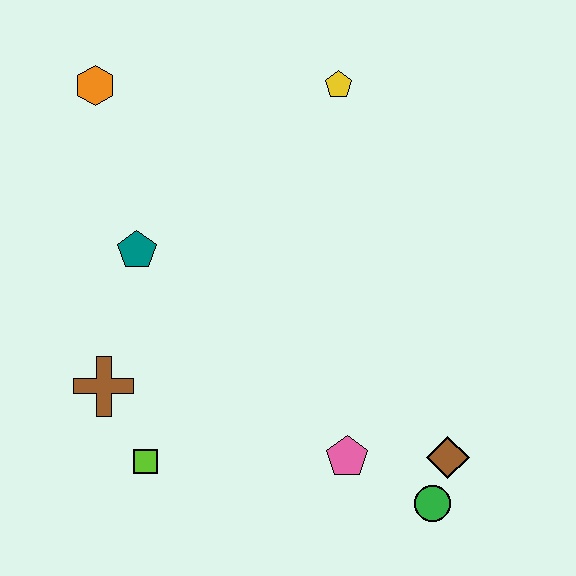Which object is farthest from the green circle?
The orange hexagon is farthest from the green circle.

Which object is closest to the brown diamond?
The green circle is closest to the brown diamond.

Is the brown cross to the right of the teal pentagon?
No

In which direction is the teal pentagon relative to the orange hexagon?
The teal pentagon is below the orange hexagon.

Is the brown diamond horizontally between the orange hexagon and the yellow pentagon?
No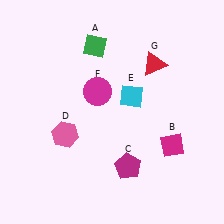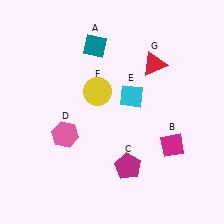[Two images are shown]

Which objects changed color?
A changed from green to teal. F changed from magenta to yellow.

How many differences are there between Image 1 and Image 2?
There are 2 differences between the two images.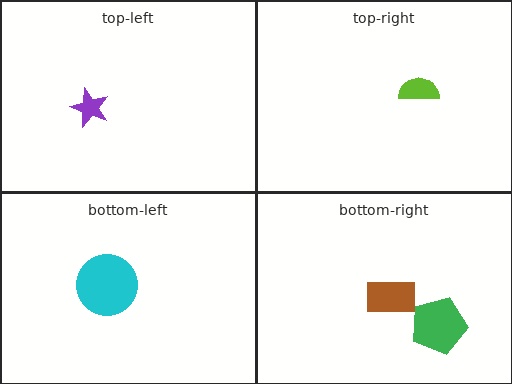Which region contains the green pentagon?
The bottom-right region.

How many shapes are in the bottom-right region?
2.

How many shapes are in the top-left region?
1.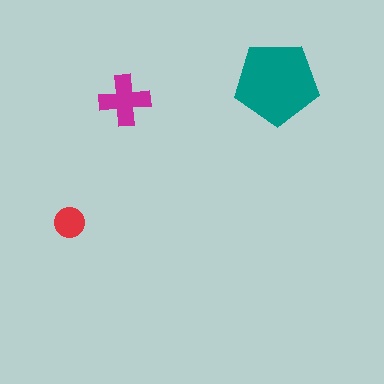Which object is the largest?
The teal pentagon.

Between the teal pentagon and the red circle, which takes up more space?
The teal pentagon.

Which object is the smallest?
The red circle.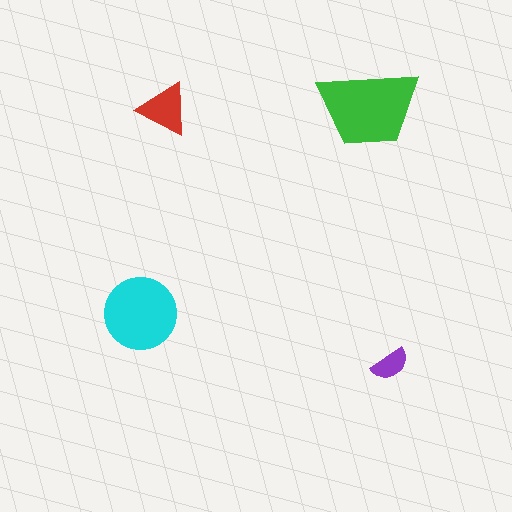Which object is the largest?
The green trapezoid.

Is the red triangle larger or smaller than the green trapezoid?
Smaller.